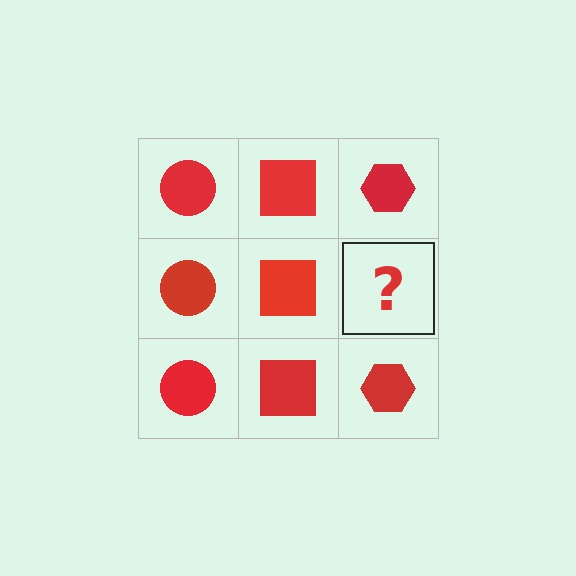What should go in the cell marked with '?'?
The missing cell should contain a red hexagon.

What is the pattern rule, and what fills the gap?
The rule is that each column has a consistent shape. The gap should be filled with a red hexagon.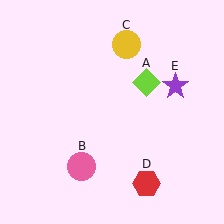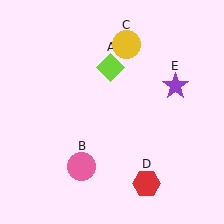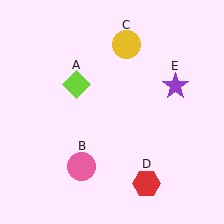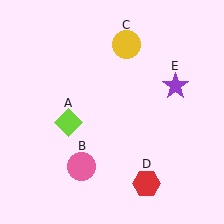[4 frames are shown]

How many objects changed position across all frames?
1 object changed position: lime diamond (object A).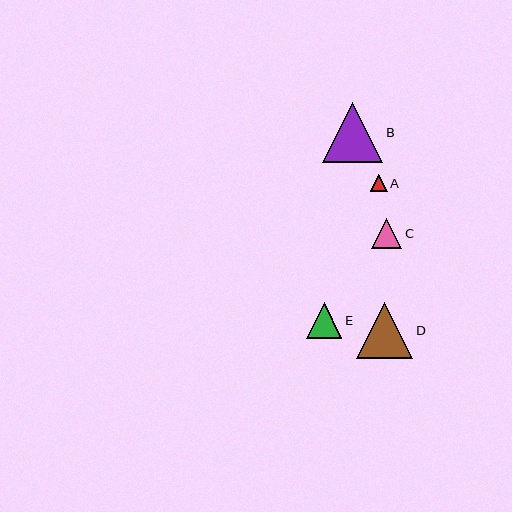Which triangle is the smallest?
Triangle A is the smallest with a size of approximately 17 pixels.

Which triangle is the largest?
Triangle B is the largest with a size of approximately 60 pixels.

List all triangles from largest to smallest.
From largest to smallest: B, D, E, C, A.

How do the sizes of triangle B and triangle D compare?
Triangle B and triangle D are approximately the same size.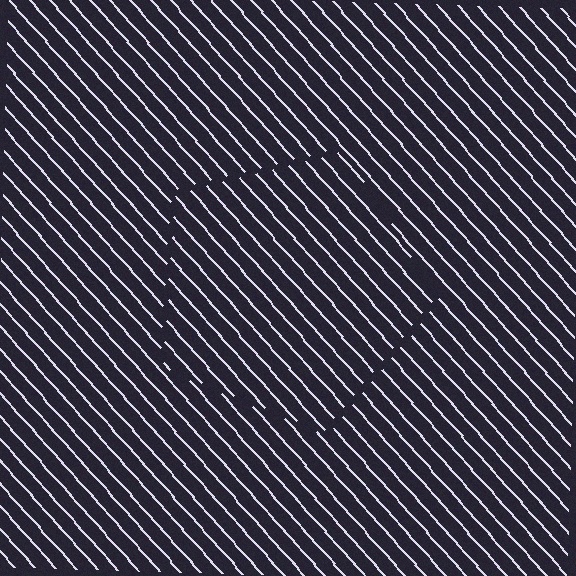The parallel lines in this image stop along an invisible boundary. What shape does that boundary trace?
An illusory pentagon. The interior of the shape contains the same grating, shifted by half a period — the contour is defined by the phase discontinuity where line-ends from the inner and outer gratings abut.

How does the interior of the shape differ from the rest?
The interior of the shape contains the same grating, shifted by half a period — the contour is defined by the phase discontinuity where line-ends from the inner and outer gratings abut.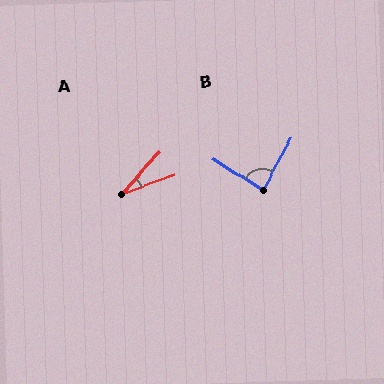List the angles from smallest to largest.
A (27°), B (86°).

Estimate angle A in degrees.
Approximately 27 degrees.